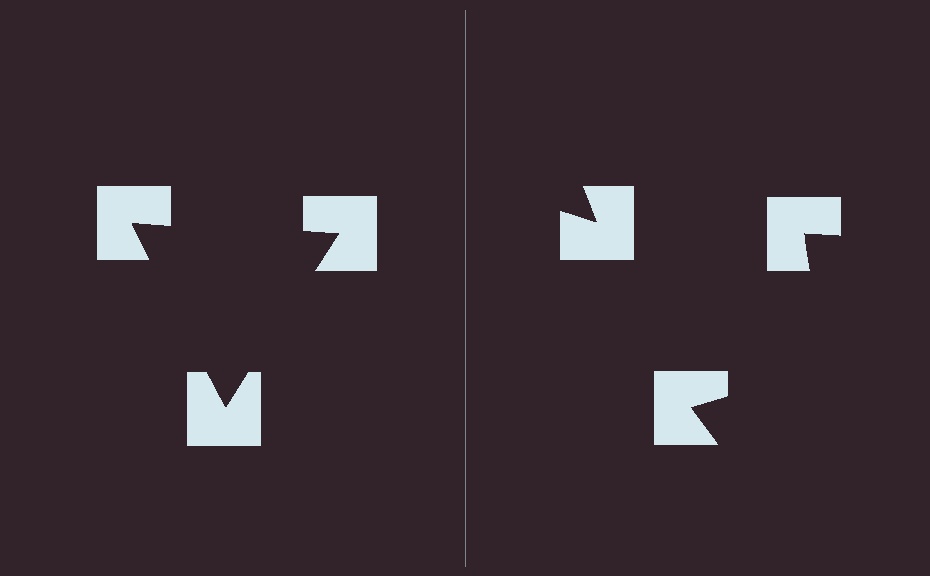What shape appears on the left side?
An illusory triangle.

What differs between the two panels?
The notched squares are positioned identically on both sides; only the wedge orientations differ. On the left they align to a triangle; on the right they are misaligned.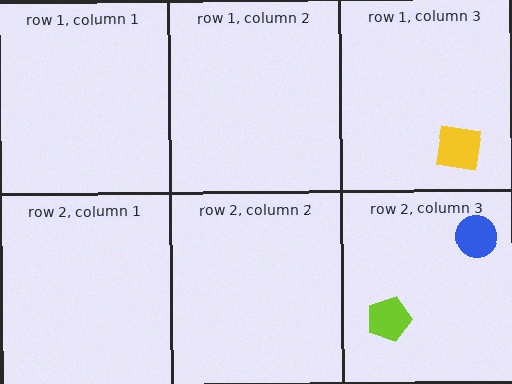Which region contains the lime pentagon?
The row 2, column 3 region.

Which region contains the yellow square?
The row 1, column 3 region.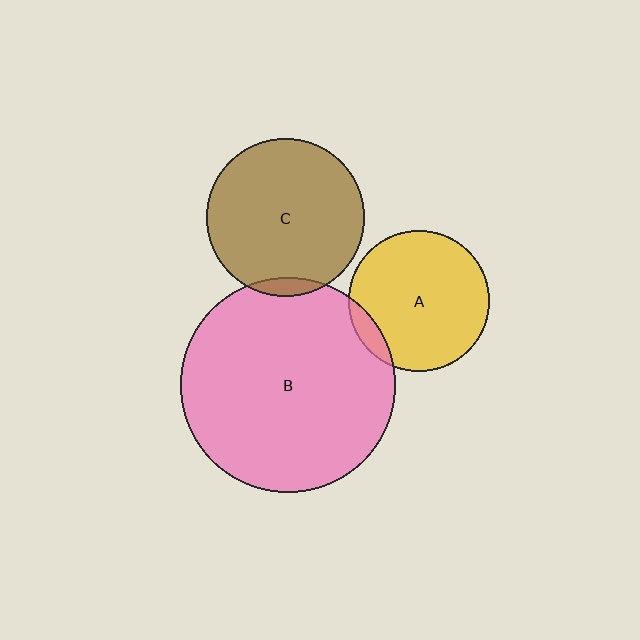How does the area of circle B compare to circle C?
Approximately 1.9 times.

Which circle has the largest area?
Circle B (pink).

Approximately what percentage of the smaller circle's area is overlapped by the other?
Approximately 10%.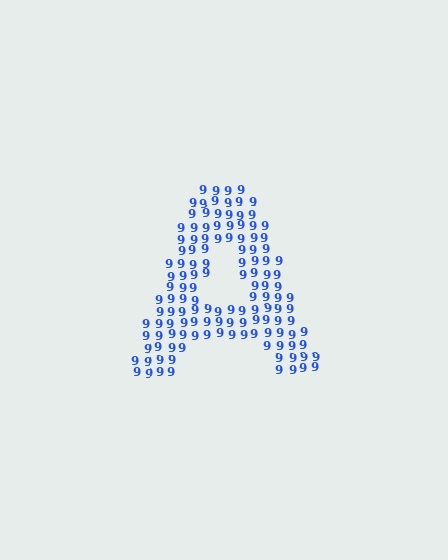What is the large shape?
The large shape is the letter A.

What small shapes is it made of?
It is made of small digit 9's.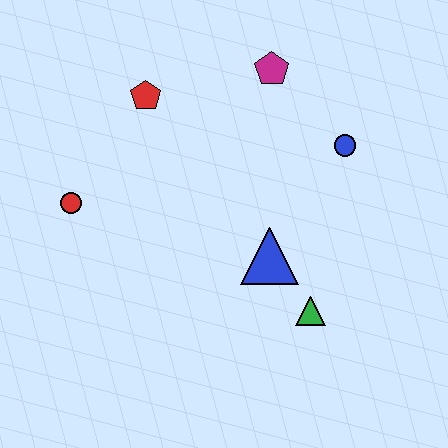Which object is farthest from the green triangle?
The red pentagon is farthest from the green triangle.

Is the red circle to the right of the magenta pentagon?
No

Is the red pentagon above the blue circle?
Yes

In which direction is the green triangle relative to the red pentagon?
The green triangle is below the red pentagon.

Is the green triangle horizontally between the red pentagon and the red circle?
No